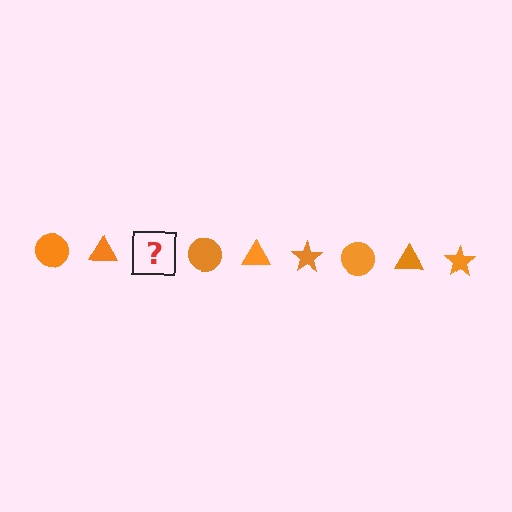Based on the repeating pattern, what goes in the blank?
The blank should be an orange star.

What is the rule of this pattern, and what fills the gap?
The rule is that the pattern cycles through circle, triangle, star shapes in orange. The gap should be filled with an orange star.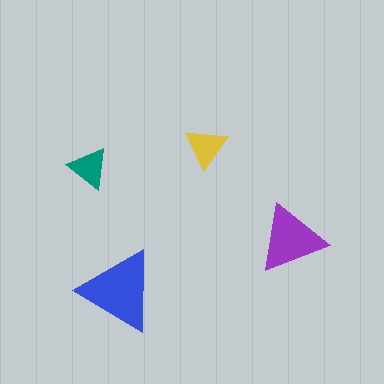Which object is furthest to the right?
The purple triangle is rightmost.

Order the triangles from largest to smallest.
the blue one, the purple one, the yellow one, the teal one.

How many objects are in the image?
There are 4 objects in the image.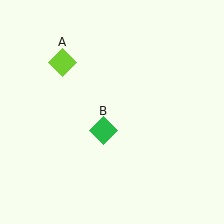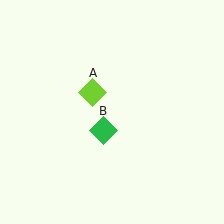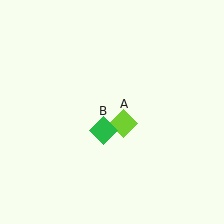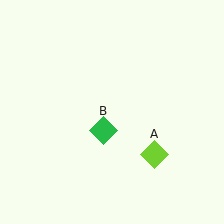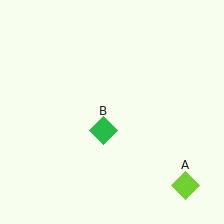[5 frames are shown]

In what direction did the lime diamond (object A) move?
The lime diamond (object A) moved down and to the right.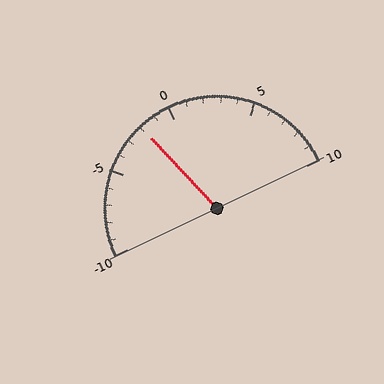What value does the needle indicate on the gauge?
The needle indicates approximately -2.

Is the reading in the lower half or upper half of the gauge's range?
The reading is in the lower half of the range (-10 to 10).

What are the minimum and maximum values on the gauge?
The gauge ranges from -10 to 10.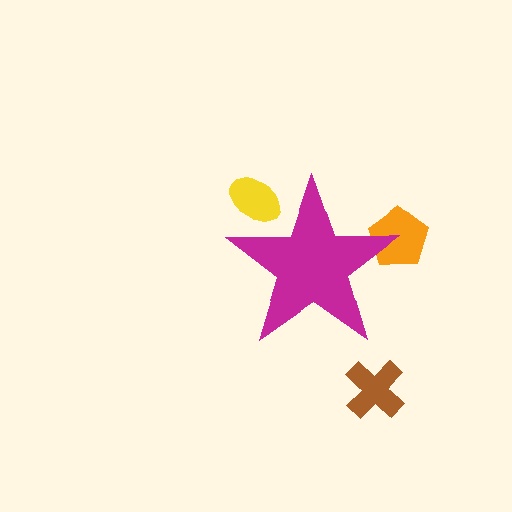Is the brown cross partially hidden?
No, the brown cross is fully visible.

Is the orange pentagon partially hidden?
Yes, the orange pentagon is partially hidden behind the magenta star.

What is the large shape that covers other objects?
A magenta star.